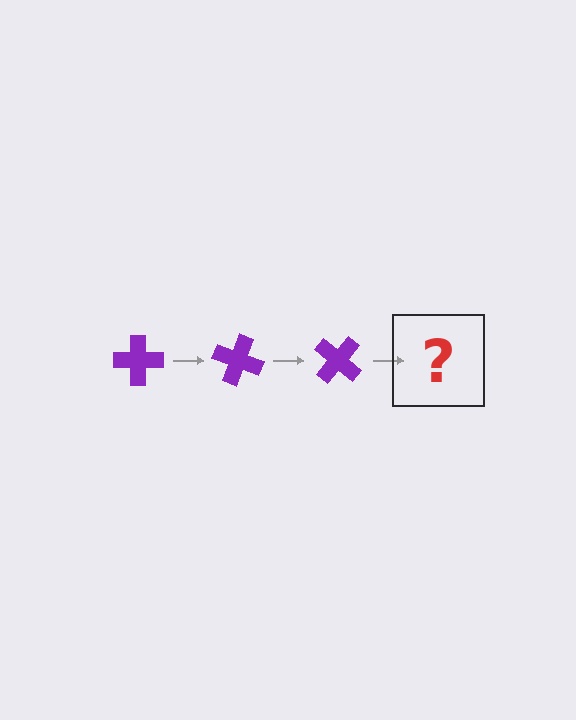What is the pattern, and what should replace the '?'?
The pattern is that the cross rotates 20 degrees each step. The '?' should be a purple cross rotated 60 degrees.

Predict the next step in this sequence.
The next step is a purple cross rotated 60 degrees.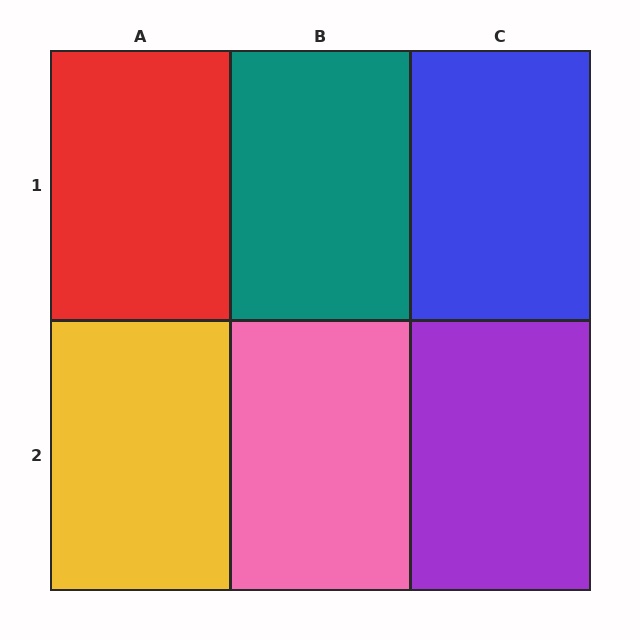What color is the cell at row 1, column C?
Blue.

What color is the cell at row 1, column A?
Red.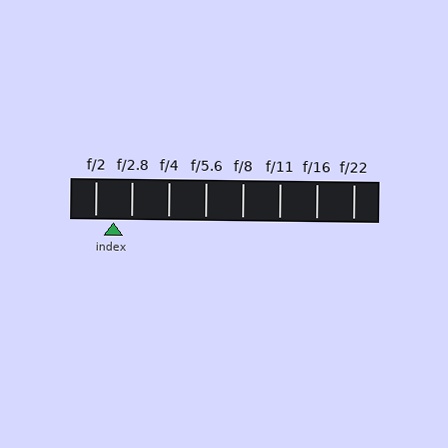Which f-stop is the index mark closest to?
The index mark is closest to f/2.8.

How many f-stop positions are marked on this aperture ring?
There are 8 f-stop positions marked.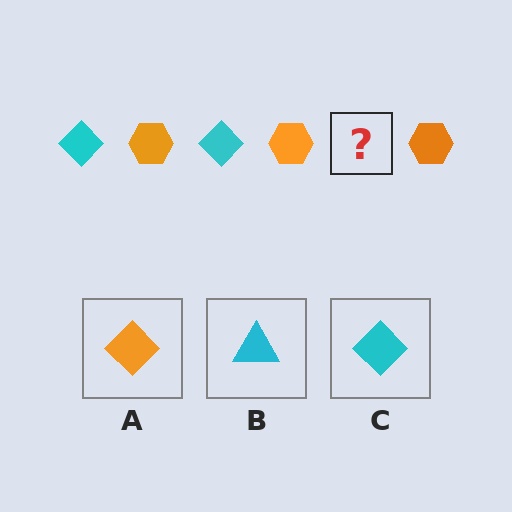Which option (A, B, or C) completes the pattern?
C.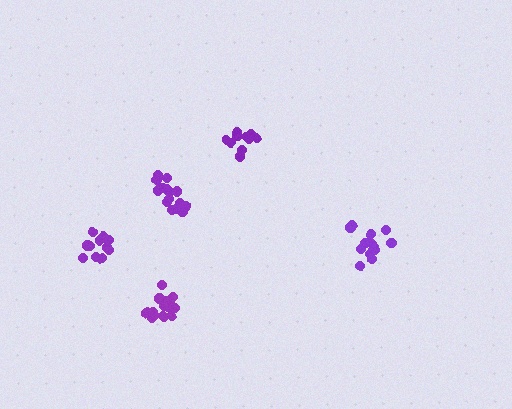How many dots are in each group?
Group 1: 13 dots, Group 2: 11 dots, Group 3: 16 dots, Group 4: 10 dots, Group 5: 16 dots (66 total).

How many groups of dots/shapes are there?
There are 5 groups.